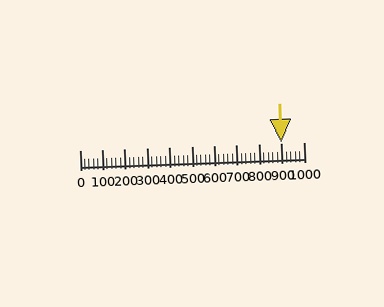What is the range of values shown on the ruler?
The ruler shows values from 0 to 1000.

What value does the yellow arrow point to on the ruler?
The yellow arrow points to approximately 900.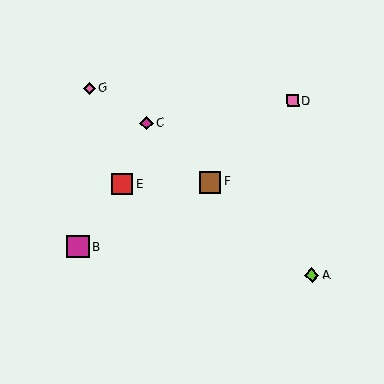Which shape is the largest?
The magenta square (labeled B) is the largest.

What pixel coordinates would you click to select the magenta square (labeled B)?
Click at (78, 247) to select the magenta square B.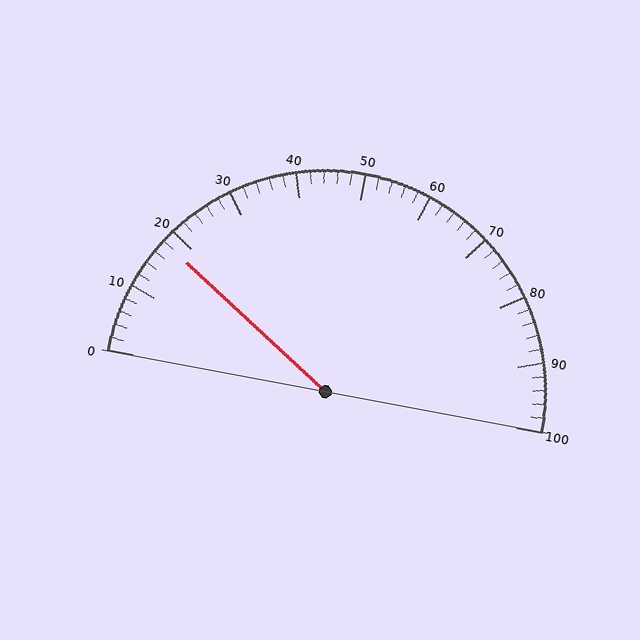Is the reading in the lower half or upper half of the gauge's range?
The reading is in the lower half of the range (0 to 100).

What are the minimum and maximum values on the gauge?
The gauge ranges from 0 to 100.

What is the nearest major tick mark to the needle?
The nearest major tick mark is 20.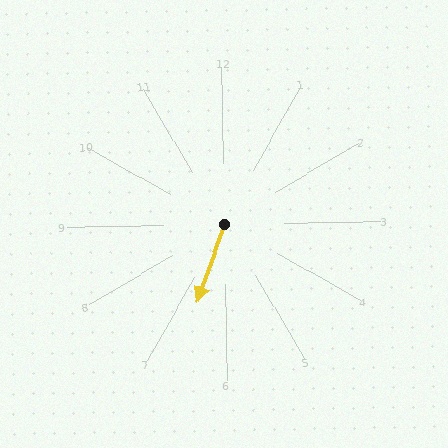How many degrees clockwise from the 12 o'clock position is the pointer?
Approximately 200 degrees.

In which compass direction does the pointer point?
South.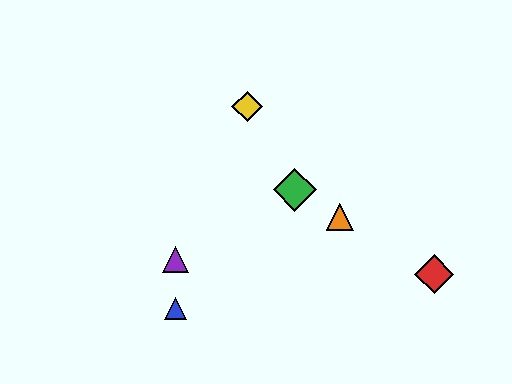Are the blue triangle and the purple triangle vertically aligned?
Yes, both are at x≈175.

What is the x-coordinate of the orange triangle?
The orange triangle is at x≈340.